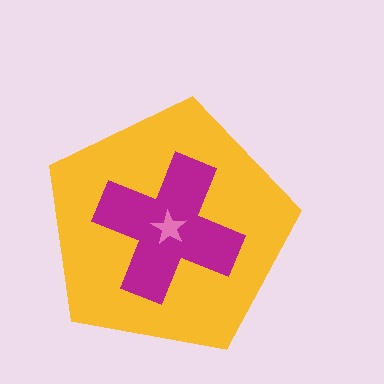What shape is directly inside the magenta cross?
The pink star.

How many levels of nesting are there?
3.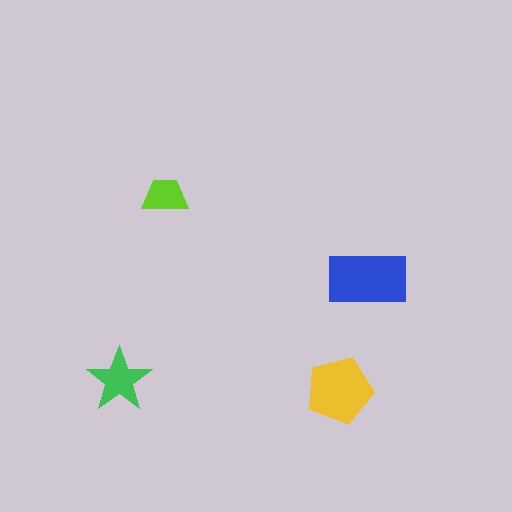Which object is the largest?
The blue rectangle.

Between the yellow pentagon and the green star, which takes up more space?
The yellow pentagon.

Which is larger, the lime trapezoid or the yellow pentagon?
The yellow pentagon.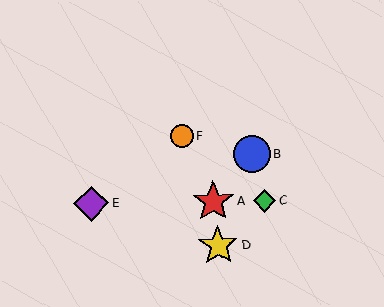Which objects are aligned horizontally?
Objects A, C, E are aligned horizontally.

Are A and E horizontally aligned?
Yes, both are at y≈202.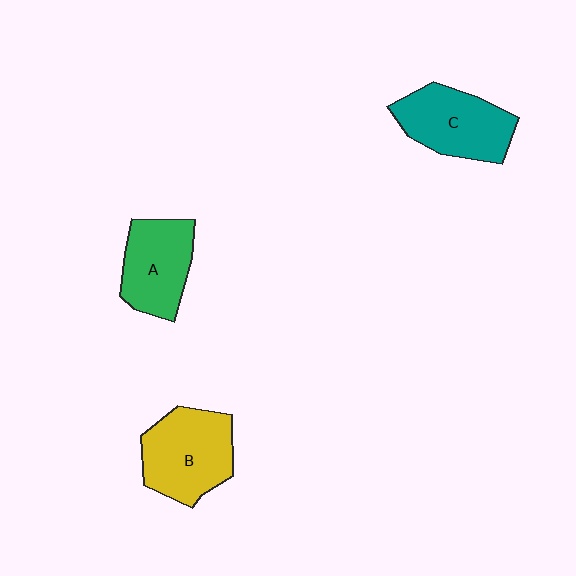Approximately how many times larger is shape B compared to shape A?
Approximately 1.2 times.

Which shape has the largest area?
Shape B (yellow).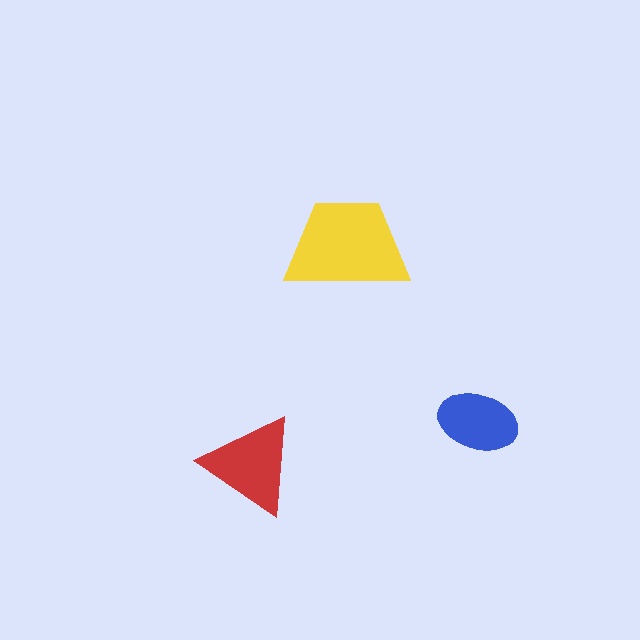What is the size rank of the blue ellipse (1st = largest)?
3rd.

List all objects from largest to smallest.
The yellow trapezoid, the red triangle, the blue ellipse.